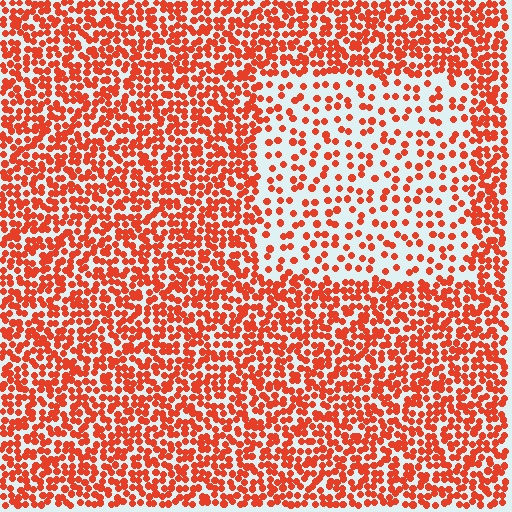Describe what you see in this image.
The image contains small red elements arranged at two different densities. A rectangle-shaped region is visible where the elements are less densely packed than the surrounding area.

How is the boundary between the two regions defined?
The boundary is defined by a change in element density (approximately 2.3x ratio). All elements are the same color, size, and shape.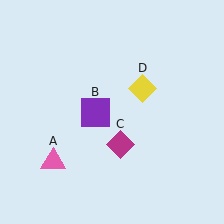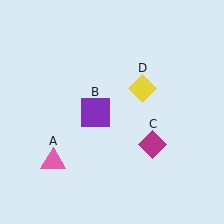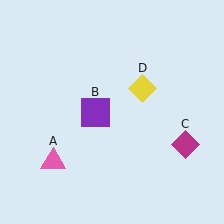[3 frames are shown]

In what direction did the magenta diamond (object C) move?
The magenta diamond (object C) moved right.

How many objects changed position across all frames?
1 object changed position: magenta diamond (object C).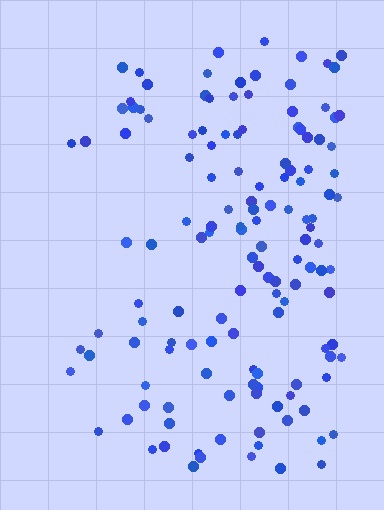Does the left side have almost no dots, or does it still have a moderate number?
Still a moderate number, just noticeably fewer than the right.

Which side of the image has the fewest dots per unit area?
The left.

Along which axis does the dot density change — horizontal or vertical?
Horizontal.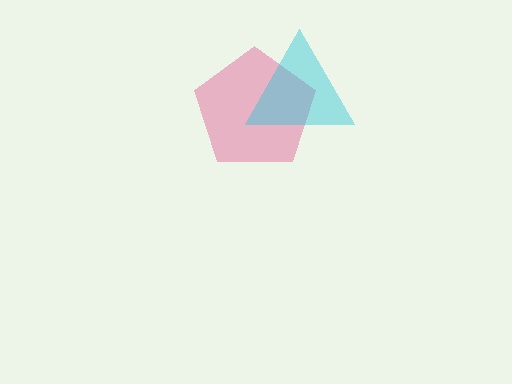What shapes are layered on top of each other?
The layered shapes are: a pink pentagon, a cyan triangle.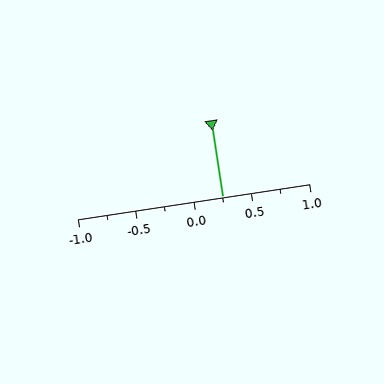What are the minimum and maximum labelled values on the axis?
The axis runs from -1.0 to 1.0.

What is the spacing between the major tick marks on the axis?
The major ticks are spaced 0.5 apart.